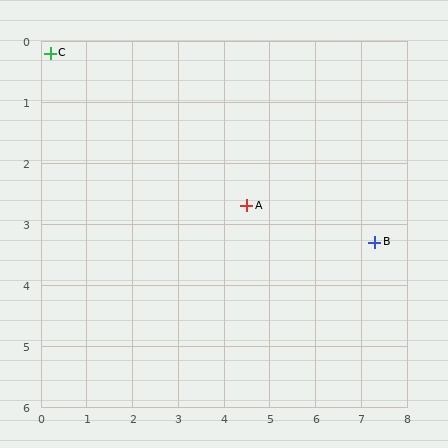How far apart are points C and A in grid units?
Points C and A are about 5.0 grid units apart.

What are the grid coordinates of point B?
Point B is at approximately (7.3, 3.3).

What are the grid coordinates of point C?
Point C is at approximately (0.2, 0.2).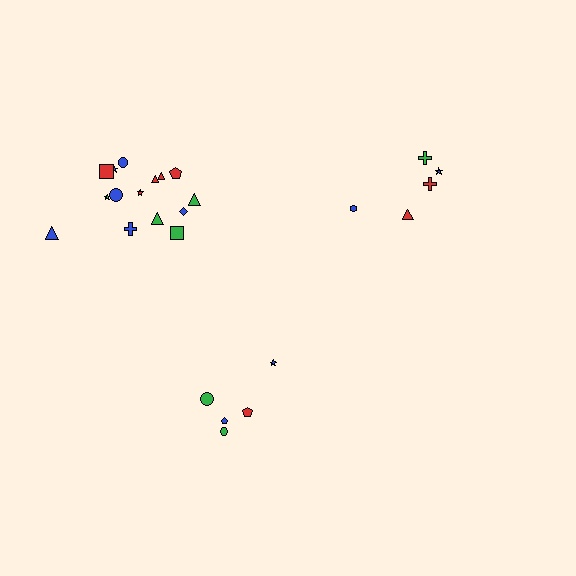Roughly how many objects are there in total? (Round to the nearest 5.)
Roughly 25 objects in total.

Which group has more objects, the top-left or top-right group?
The top-left group.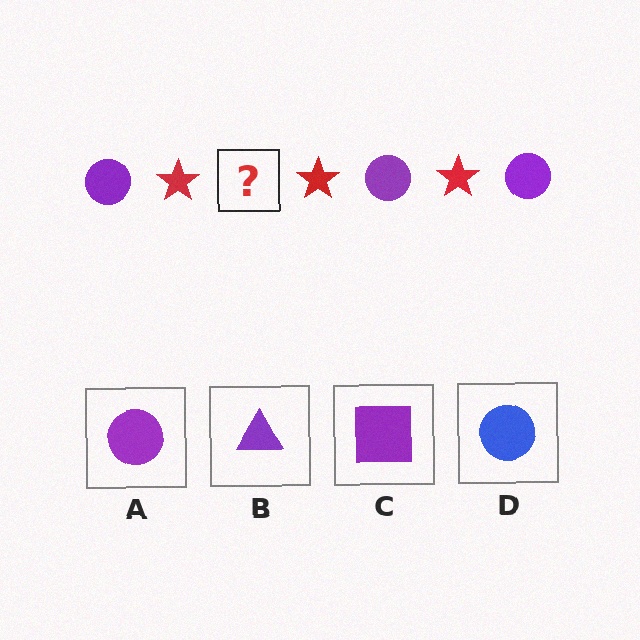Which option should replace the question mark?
Option A.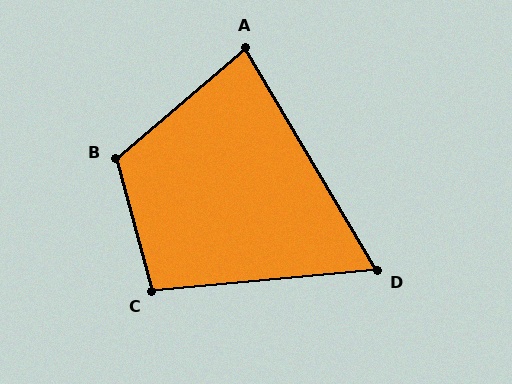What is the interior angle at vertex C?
Approximately 100 degrees (obtuse).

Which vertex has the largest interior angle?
B, at approximately 115 degrees.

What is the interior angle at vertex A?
Approximately 80 degrees (acute).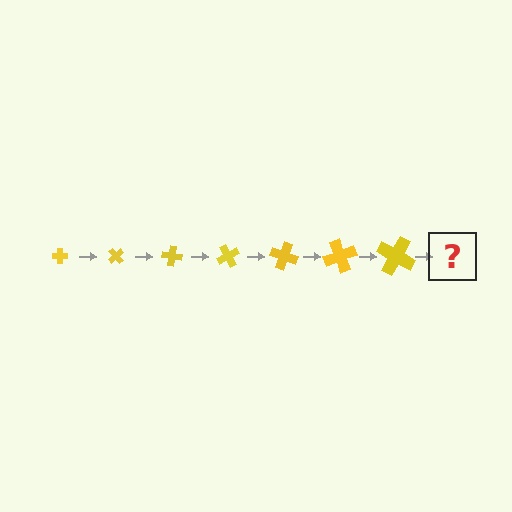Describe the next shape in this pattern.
It should be a cross, larger than the previous one and rotated 350 degrees from the start.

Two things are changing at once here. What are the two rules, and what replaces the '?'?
The two rules are that the cross grows larger each step and it rotates 50 degrees each step. The '?' should be a cross, larger than the previous one and rotated 350 degrees from the start.